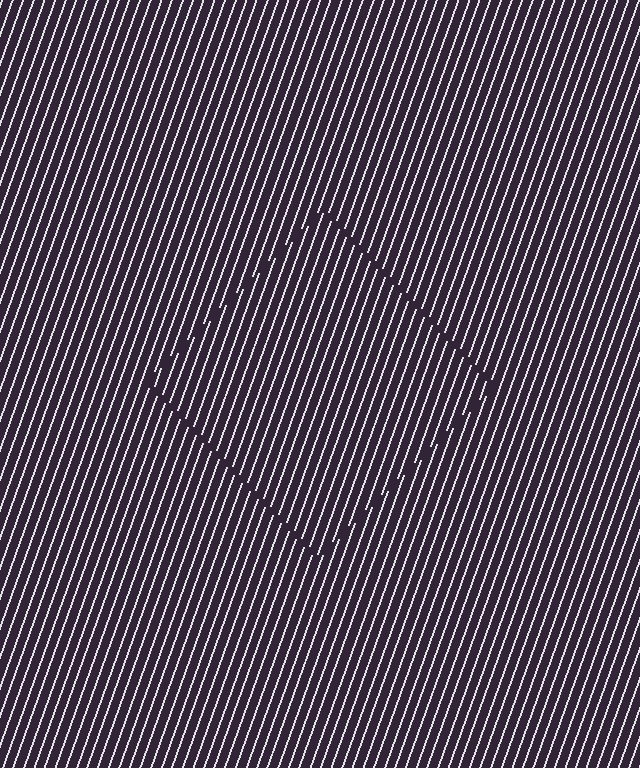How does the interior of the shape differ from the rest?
The interior of the shape contains the same grating, shifted by half a period — the contour is defined by the phase discontinuity where line-ends from the inner and outer gratings abut.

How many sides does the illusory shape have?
4 sides — the line-ends trace a square.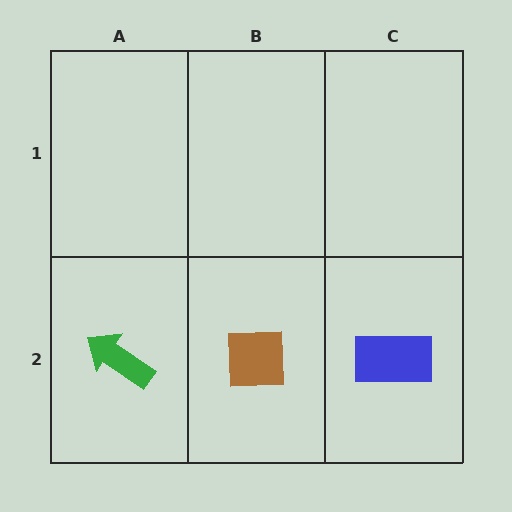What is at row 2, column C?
A blue rectangle.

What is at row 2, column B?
A brown square.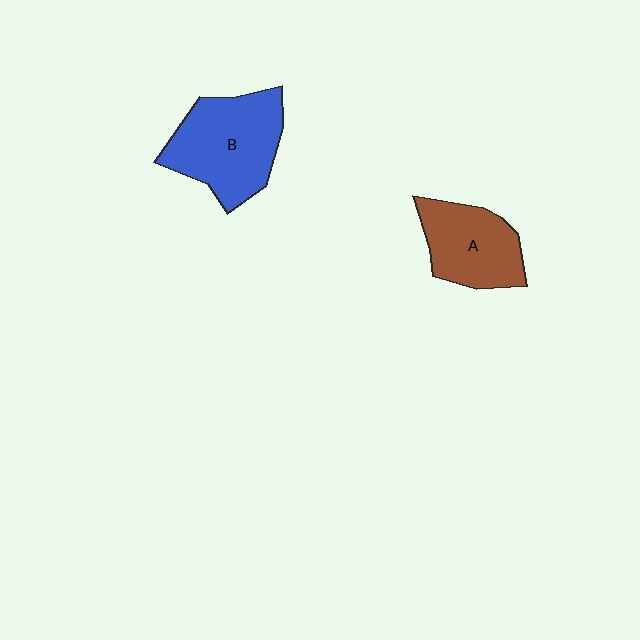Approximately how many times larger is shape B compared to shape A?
Approximately 1.3 times.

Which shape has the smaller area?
Shape A (brown).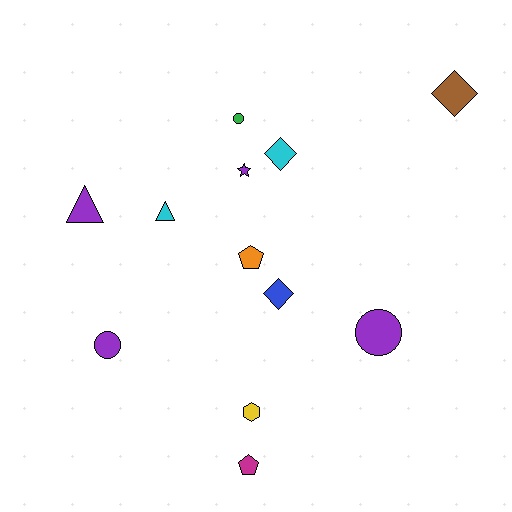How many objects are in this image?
There are 12 objects.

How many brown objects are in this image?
There is 1 brown object.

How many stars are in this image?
There is 1 star.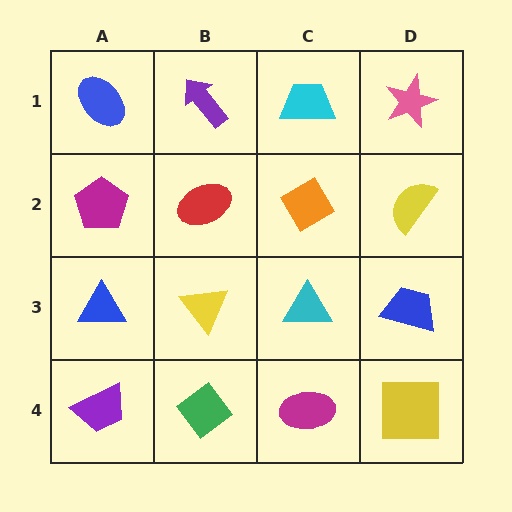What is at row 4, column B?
A green diamond.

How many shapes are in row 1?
4 shapes.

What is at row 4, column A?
A purple trapezoid.